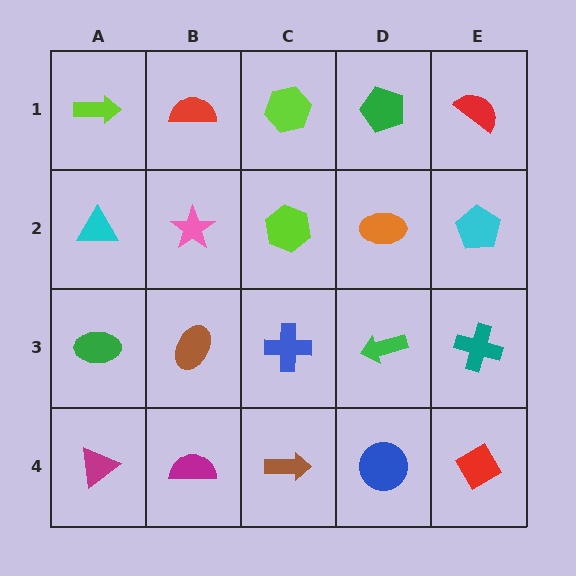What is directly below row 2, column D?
A green arrow.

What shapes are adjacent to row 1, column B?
A pink star (row 2, column B), a lime arrow (row 1, column A), a lime hexagon (row 1, column C).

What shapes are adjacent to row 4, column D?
A green arrow (row 3, column D), a brown arrow (row 4, column C), a red diamond (row 4, column E).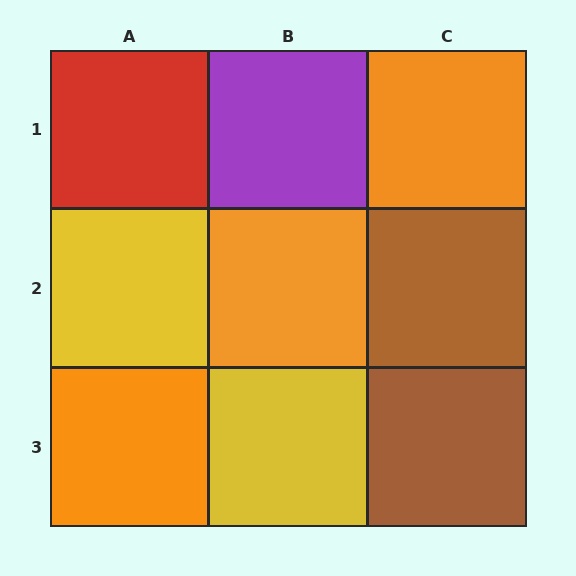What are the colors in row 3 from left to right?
Orange, yellow, brown.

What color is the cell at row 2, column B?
Orange.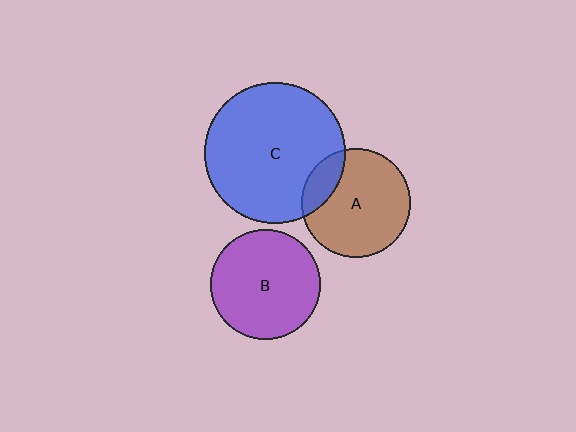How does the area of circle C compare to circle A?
Approximately 1.7 times.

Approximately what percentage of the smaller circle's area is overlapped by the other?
Approximately 15%.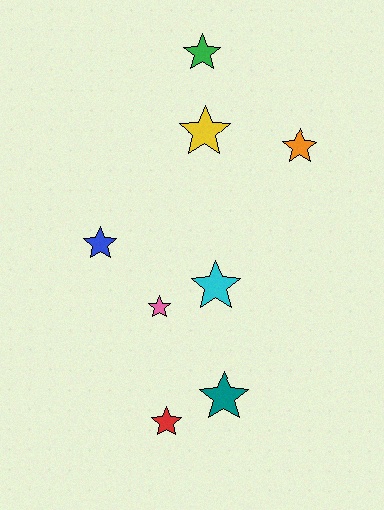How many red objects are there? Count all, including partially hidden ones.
There is 1 red object.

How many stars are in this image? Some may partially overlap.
There are 8 stars.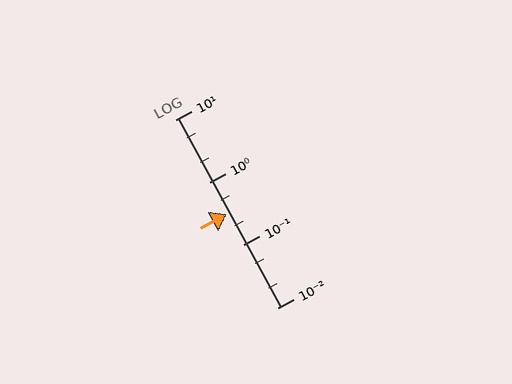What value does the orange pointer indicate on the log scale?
The pointer indicates approximately 0.31.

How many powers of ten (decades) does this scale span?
The scale spans 3 decades, from 0.01 to 10.